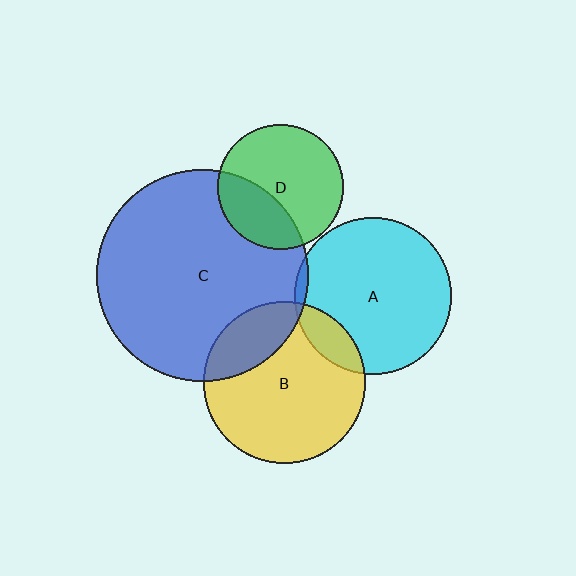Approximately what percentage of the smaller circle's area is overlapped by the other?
Approximately 15%.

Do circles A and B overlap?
Yes.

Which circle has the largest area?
Circle C (blue).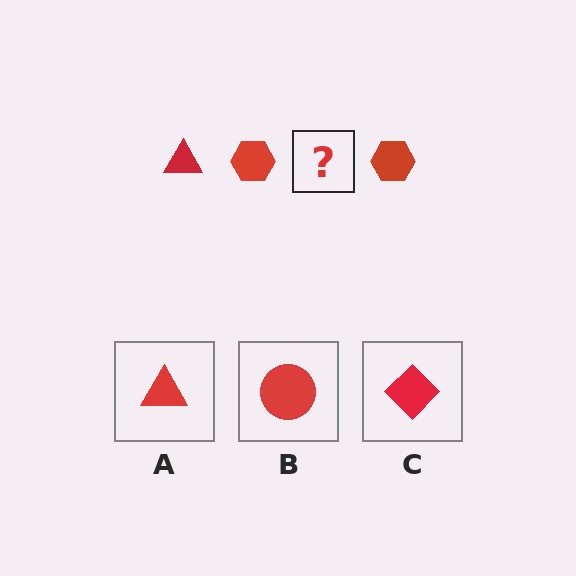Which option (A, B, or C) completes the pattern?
A.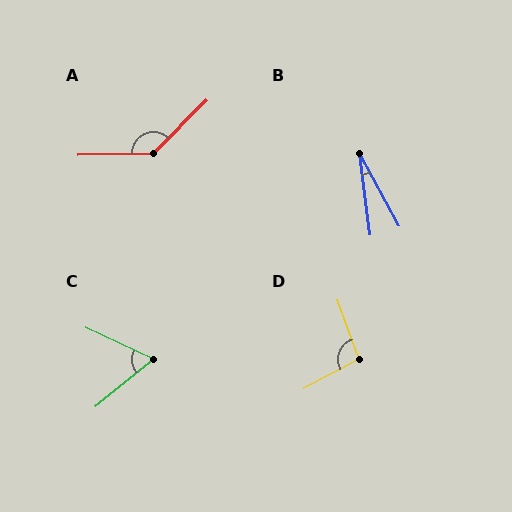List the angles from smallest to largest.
B (21°), C (64°), D (99°), A (136°).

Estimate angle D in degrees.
Approximately 99 degrees.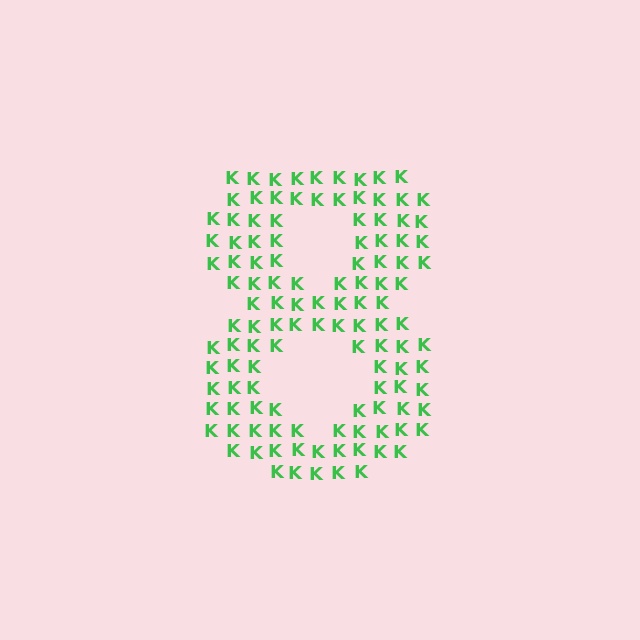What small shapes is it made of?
It is made of small letter K's.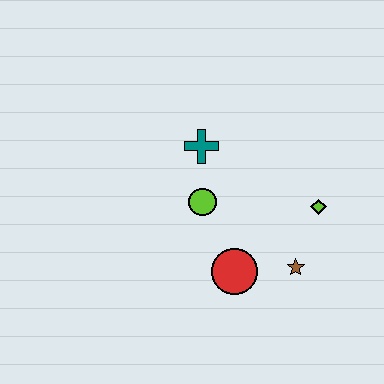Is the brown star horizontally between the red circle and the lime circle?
No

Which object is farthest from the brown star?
The teal cross is farthest from the brown star.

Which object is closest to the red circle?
The brown star is closest to the red circle.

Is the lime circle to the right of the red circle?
No